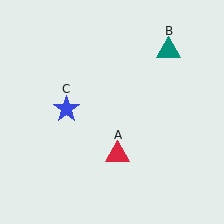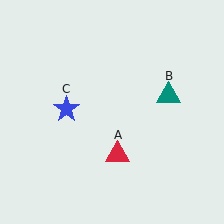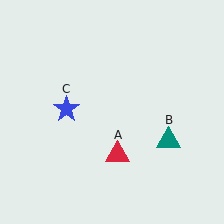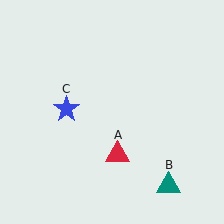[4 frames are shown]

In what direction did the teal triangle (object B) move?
The teal triangle (object B) moved down.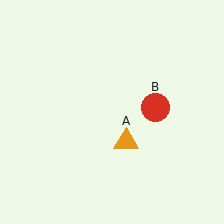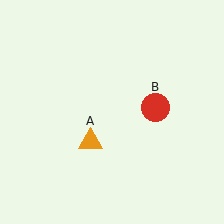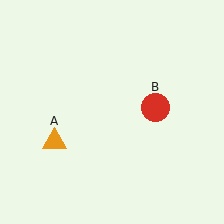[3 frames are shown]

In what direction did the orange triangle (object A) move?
The orange triangle (object A) moved left.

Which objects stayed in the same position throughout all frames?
Red circle (object B) remained stationary.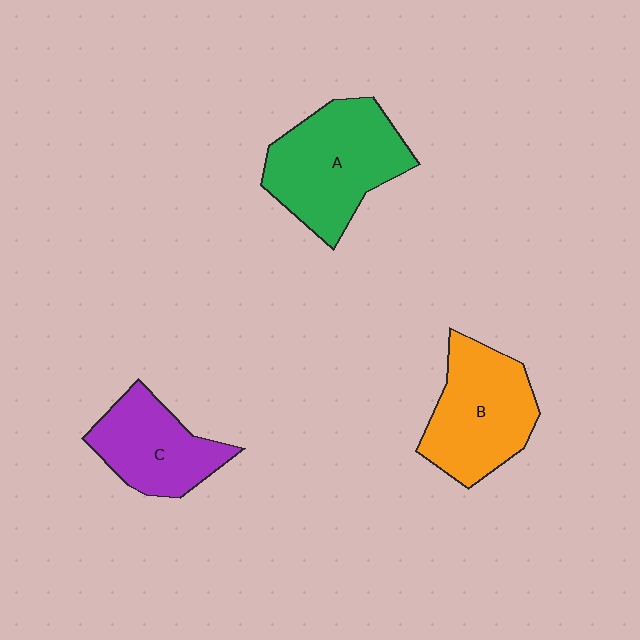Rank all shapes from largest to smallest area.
From largest to smallest: A (green), B (orange), C (purple).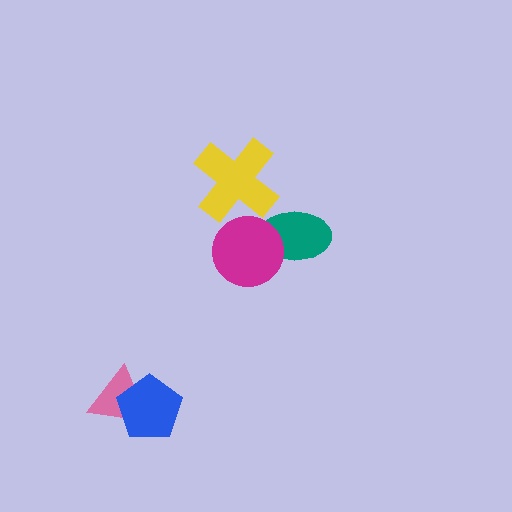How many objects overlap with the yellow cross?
0 objects overlap with the yellow cross.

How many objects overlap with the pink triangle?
1 object overlaps with the pink triangle.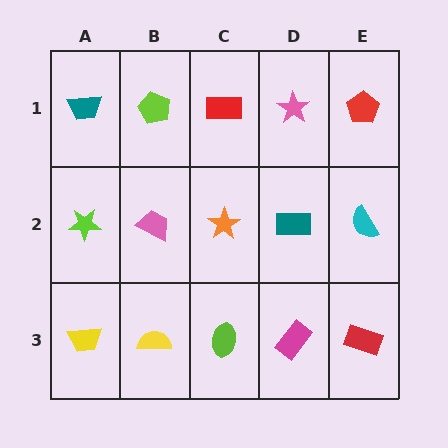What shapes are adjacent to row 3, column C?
An orange star (row 2, column C), a yellow semicircle (row 3, column B), a magenta rectangle (row 3, column D).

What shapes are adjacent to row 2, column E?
A red pentagon (row 1, column E), a red rectangle (row 3, column E), a teal rectangle (row 2, column D).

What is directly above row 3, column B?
A pink trapezoid.